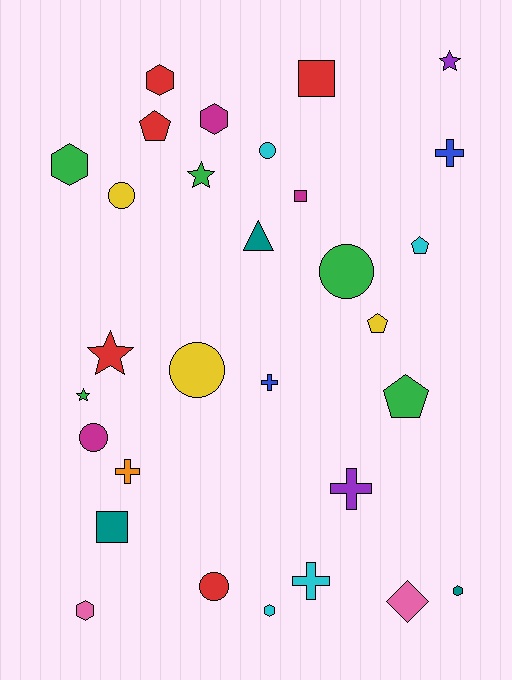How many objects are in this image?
There are 30 objects.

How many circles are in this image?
There are 6 circles.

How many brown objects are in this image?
There are no brown objects.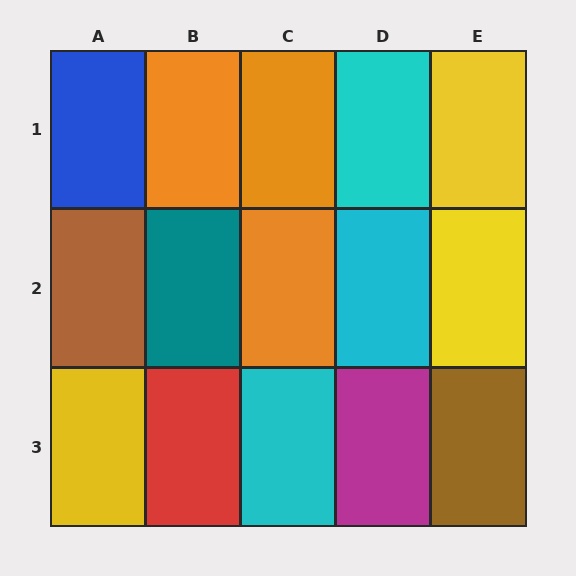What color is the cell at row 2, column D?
Cyan.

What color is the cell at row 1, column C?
Orange.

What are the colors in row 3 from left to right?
Yellow, red, cyan, magenta, brown.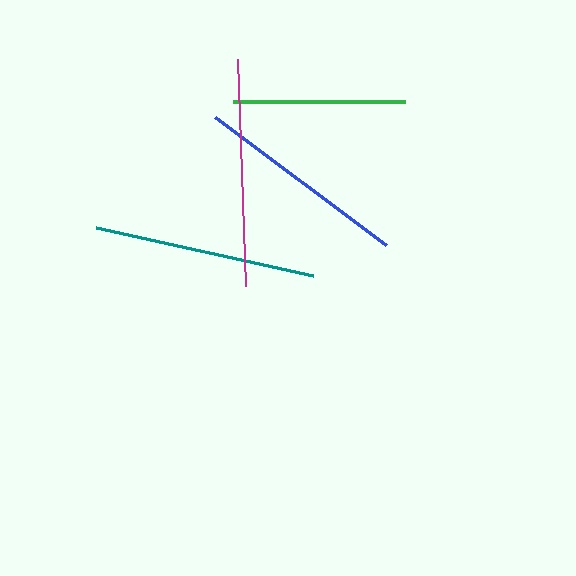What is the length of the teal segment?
The teal segment is approximately 222 pixels long.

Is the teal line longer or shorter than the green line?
The teal line is longer than the green line.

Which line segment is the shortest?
The green line is the shortest at approximately 172 pixels.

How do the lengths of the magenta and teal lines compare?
The magenta and teal lines are approximately the same length.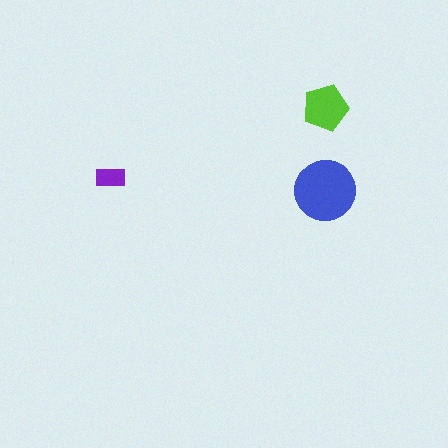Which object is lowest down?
The blue circle is bottommost.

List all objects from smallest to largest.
The purple rectangle, the lime pentagon, the blue circle.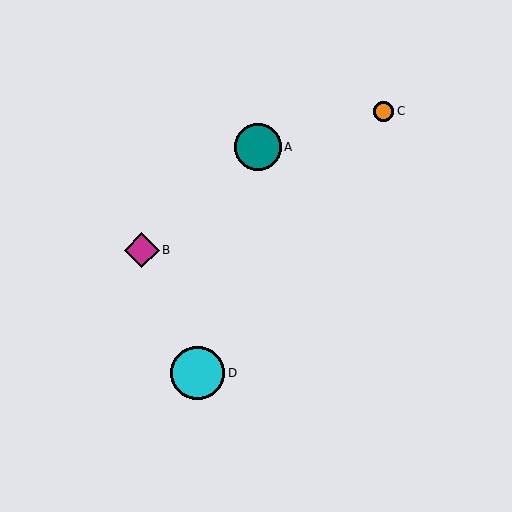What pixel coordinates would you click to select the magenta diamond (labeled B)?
Click at (142, 250) to select the magenta diamond B.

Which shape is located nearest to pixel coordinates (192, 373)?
The cyan circle (labeled D) at (198, 373) is nearest to that location.